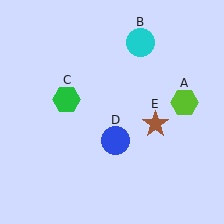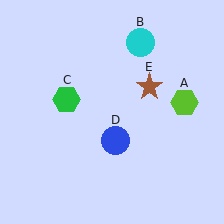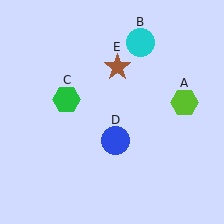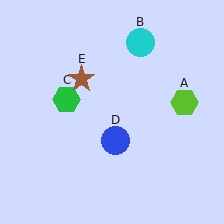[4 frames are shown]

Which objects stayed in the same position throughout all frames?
Lime hexagon (object A) and cyan circle (object B) and green hexagon (object C) and blue circle (object D) remained stationary.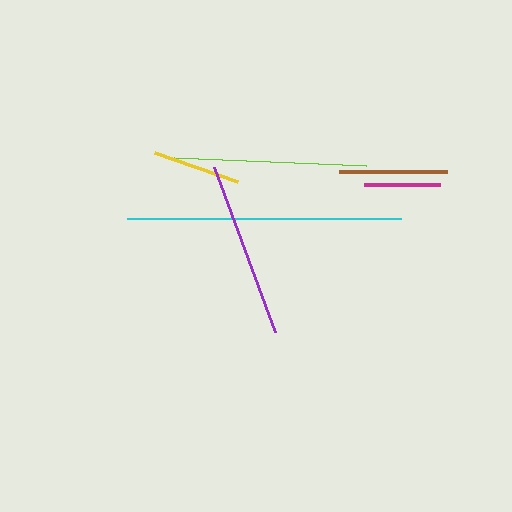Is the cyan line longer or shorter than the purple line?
The cyan line is longer than the purple line.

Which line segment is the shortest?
The magenta line is the shortest at approximately 75 pixels.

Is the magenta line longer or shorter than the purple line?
The purple line is longer than the magenta line.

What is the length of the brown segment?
The brown segment is approximately 108 pixels long.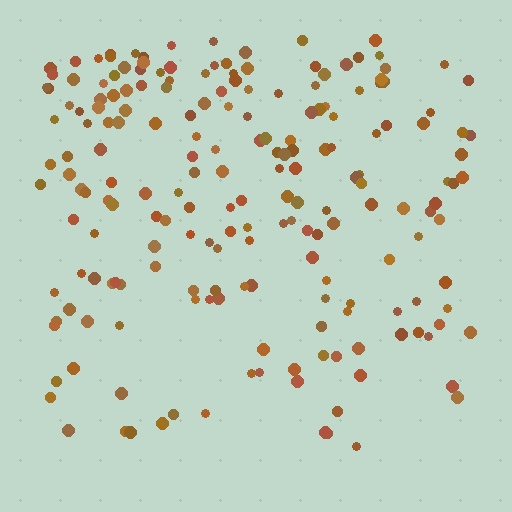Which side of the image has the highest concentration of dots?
The top.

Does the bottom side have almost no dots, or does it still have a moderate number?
Still a moderate number, just noticeably fewer than the top.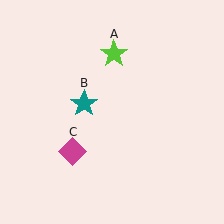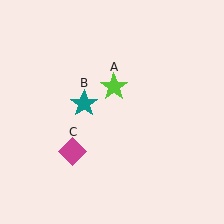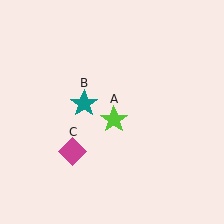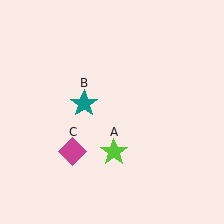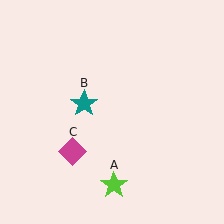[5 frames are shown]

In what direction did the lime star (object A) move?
The lime star (object A) moved down.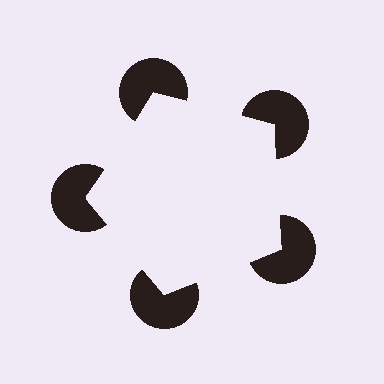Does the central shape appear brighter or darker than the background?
It typically appears slightly brighter than the background, even though no actual brightness change is drawn.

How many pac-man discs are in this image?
There are 5 — one at each vertex of the illusory pentagon.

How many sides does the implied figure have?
5 sides.